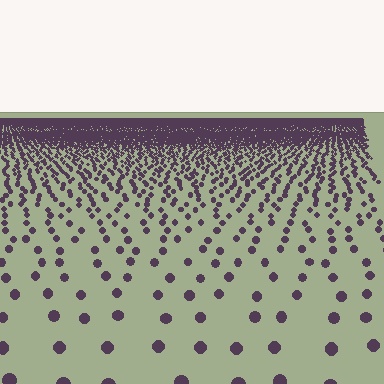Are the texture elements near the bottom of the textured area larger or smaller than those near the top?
Larger. Near the bottom, elements are closer to the viewer and appear at a bigger on-screen size.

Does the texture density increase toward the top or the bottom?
Density increases toward the top.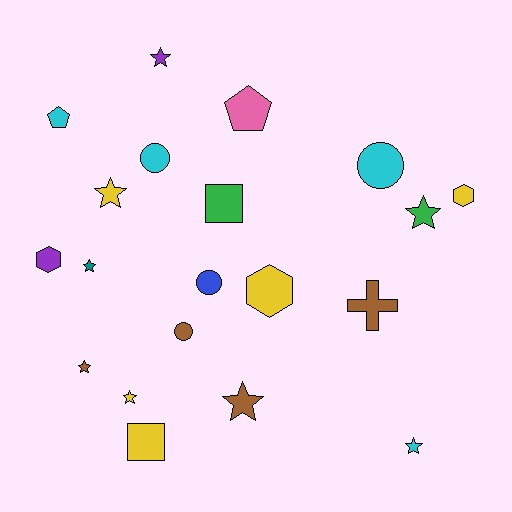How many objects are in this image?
There are 20 objects.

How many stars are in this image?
There are 8 stars.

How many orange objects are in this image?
There are no orange objects.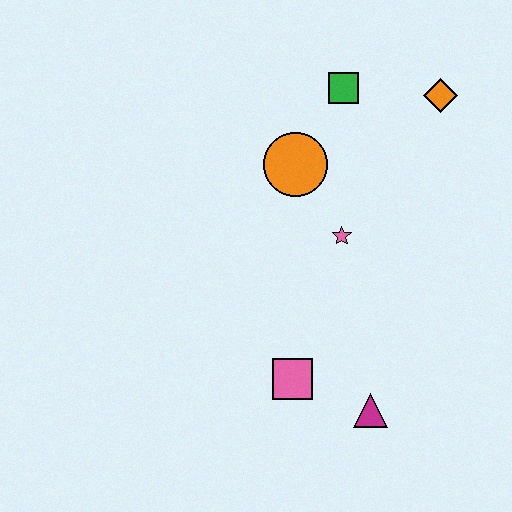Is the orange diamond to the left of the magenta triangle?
No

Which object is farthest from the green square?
The magenta triangle is farthest from the green square.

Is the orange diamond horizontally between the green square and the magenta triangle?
No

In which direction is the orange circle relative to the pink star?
The orange circle is above the pink star.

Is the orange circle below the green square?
Yes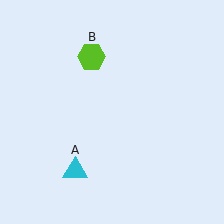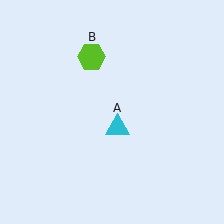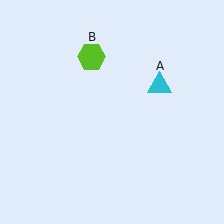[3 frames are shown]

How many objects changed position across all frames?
1 object changed position: cyan triangle (object A).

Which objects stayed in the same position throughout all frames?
Lime hexagon (object B) remained stationary.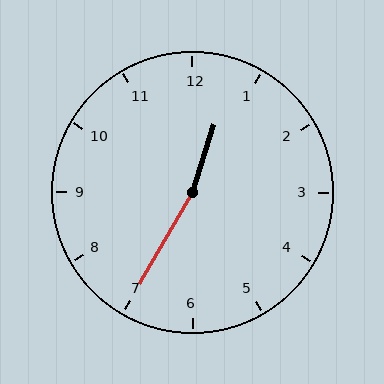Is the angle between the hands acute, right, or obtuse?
It is obtuse.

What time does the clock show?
12:35.